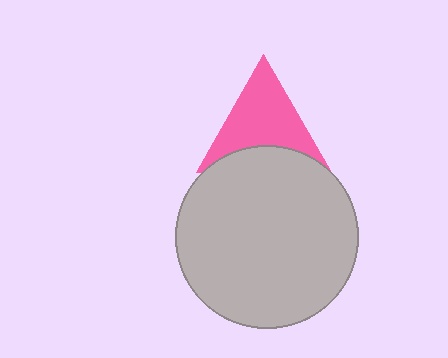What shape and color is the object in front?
The object in front is a light gray circle.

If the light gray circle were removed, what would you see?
You would see the complete pink triangle.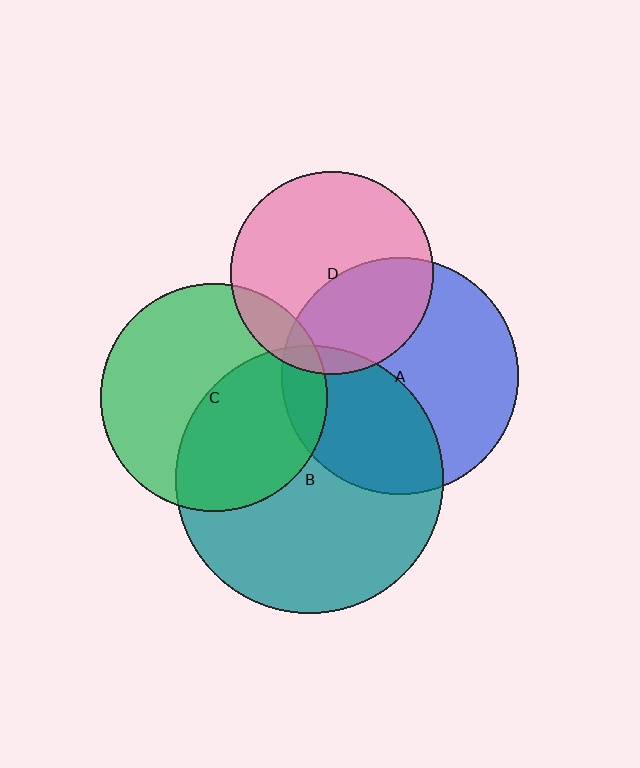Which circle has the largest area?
Circle B (teal).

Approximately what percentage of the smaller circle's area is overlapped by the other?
Approximately 40%.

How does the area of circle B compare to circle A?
Approximately 1.3 times.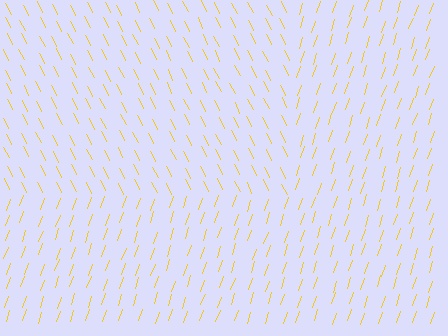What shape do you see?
I see a rectangle.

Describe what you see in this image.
The image is filled with small yellow line segments. A rectangle region in the image has lines oriented differently from the surrounding lines, creating a visible texture boundary.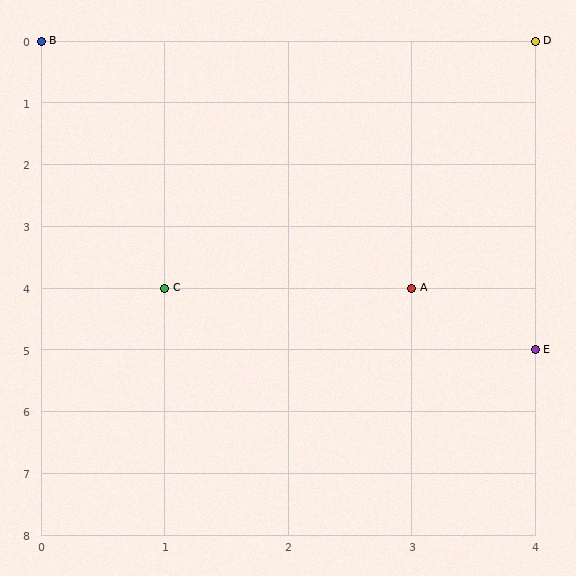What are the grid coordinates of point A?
Point A is at grid coordinates (3, 4).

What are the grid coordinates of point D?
Point D is at grid coordinates (4, 0).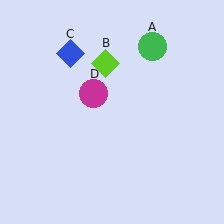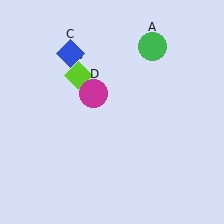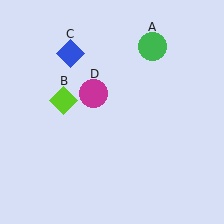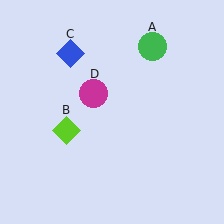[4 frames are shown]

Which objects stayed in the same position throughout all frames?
Green circle (object A) and blue diamond (object C) and magenta circle (object D) remained stationary.